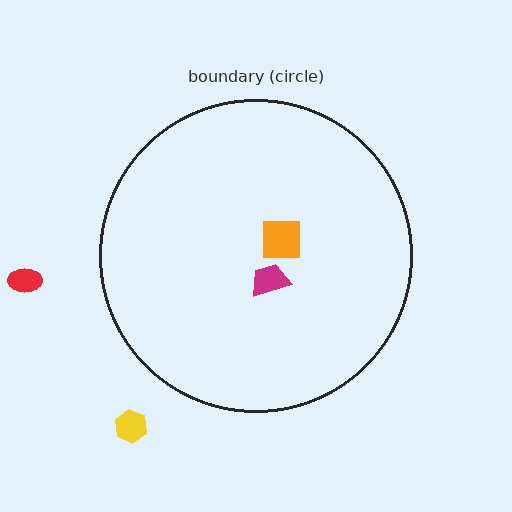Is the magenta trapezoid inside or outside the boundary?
Inside.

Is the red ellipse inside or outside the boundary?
Outside.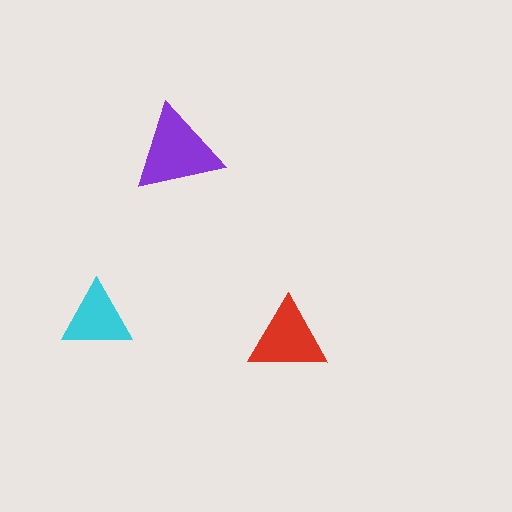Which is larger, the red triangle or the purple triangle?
The purple one.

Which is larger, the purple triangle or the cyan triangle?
The purple one.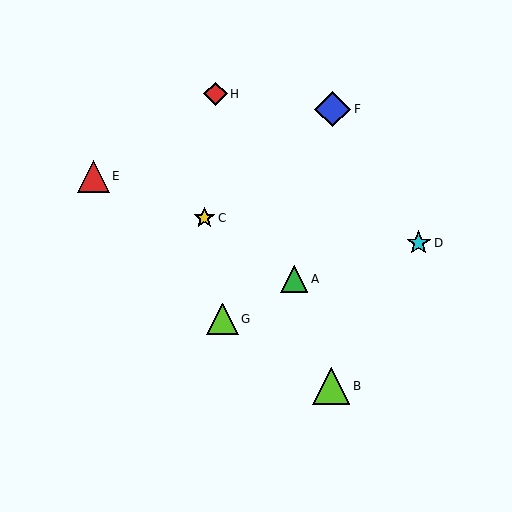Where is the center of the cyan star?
The center of the cyan star is at (419, 243).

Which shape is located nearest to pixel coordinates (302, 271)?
The green triangle (labeled A) at (294, 279) is nearest to that location.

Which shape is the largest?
The lime triangle (labeled B) is the largest.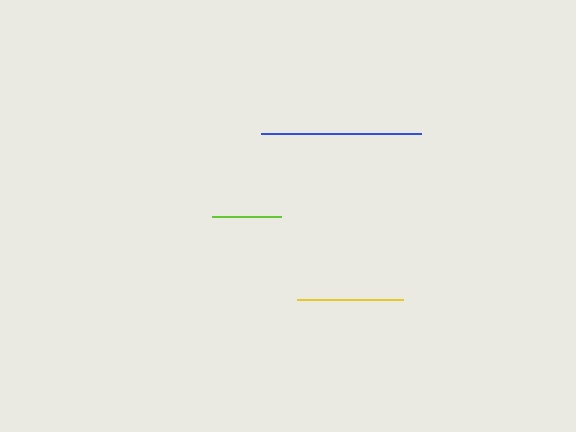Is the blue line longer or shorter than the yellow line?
The blue line is longer than the yellow line.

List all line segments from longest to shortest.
From longest to shortest: blue, yellow, lime.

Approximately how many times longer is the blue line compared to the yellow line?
The blue line is approximately 1.5 times the length of the yellow line.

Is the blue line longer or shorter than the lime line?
The blue line is longer than the lime line.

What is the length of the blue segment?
The blue segment is approximately 160 pixels long.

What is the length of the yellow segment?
The yellow segment is approximately 105 pixels long.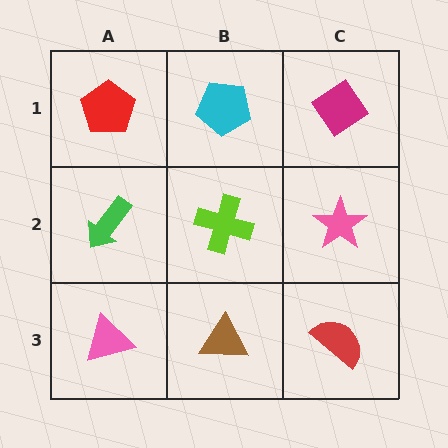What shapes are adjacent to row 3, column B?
A lime cross (row 2, column B), a pink triangle (row 3, column A), a red semicircle (row 3, column C).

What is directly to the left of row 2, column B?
A green arrow.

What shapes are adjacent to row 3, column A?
A green arrow (row 2, column A), a brown triangle (row 3, column B).